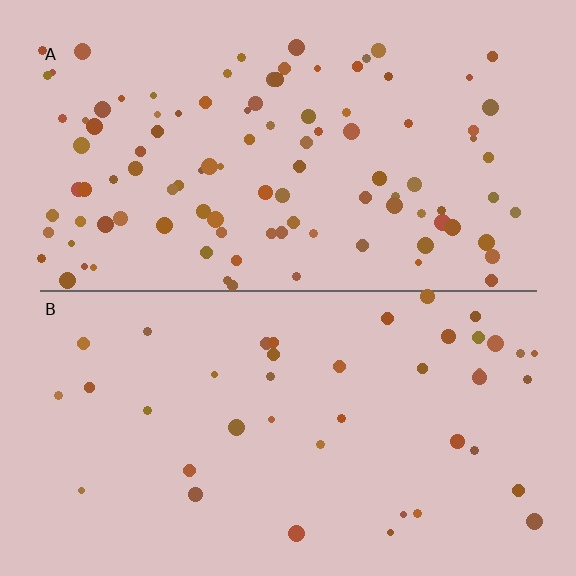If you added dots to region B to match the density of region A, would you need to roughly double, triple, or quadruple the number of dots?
Approximately double.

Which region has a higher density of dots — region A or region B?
A (the top).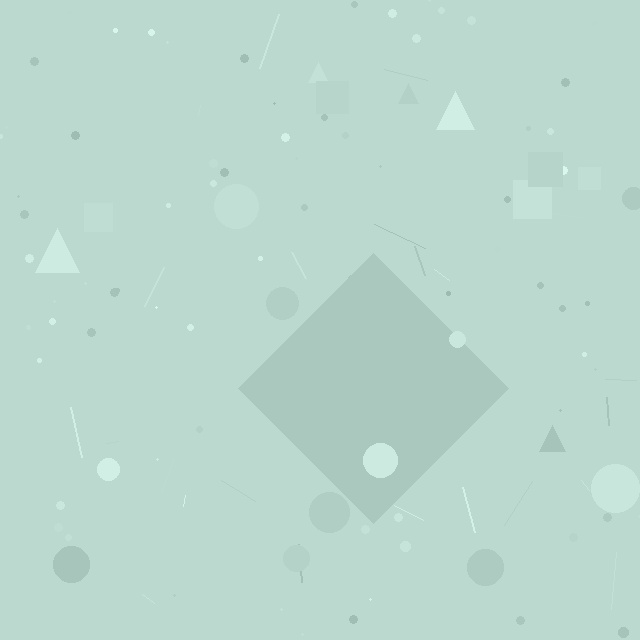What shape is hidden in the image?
A diamond is hidden in the image.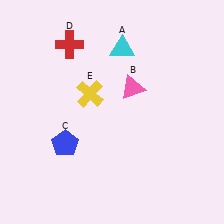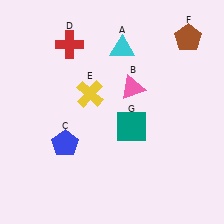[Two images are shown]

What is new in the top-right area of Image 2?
A brown pentagon (F) was added in the top-right area of Image 2.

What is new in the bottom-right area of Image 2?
A teal square (G) was added in the bottom-right area of Image 2.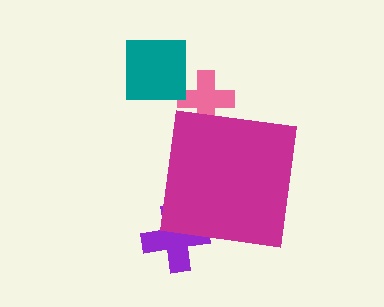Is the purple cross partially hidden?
Yes, the purple cross is partially hidden behind the magenta square.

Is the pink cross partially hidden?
Yes, the pink cross is partially hidden behind the magenta square.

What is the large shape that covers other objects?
A magenta square.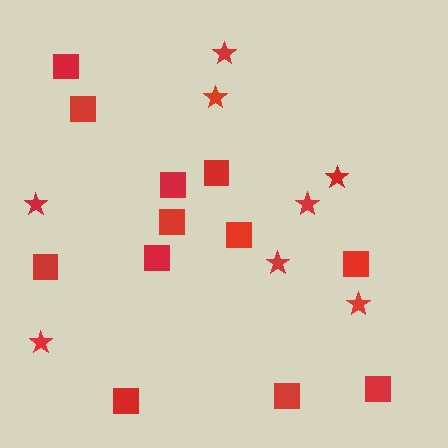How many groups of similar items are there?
There are 2 groups: one group of stars (8) and one group of squares (12).